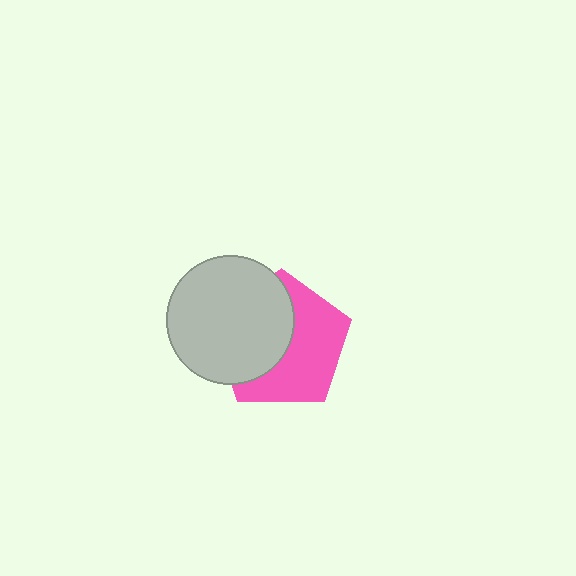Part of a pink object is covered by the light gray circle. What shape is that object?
It is a pentagon.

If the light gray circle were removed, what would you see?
You would see the complete pink pentagon.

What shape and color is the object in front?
The object in front is a light gray circle.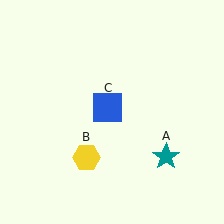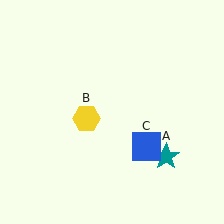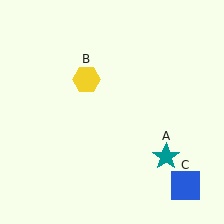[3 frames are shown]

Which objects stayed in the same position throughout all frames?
Teal star (object A) remained stationary.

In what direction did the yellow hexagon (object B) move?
The yellow hexagon (object B) moved up.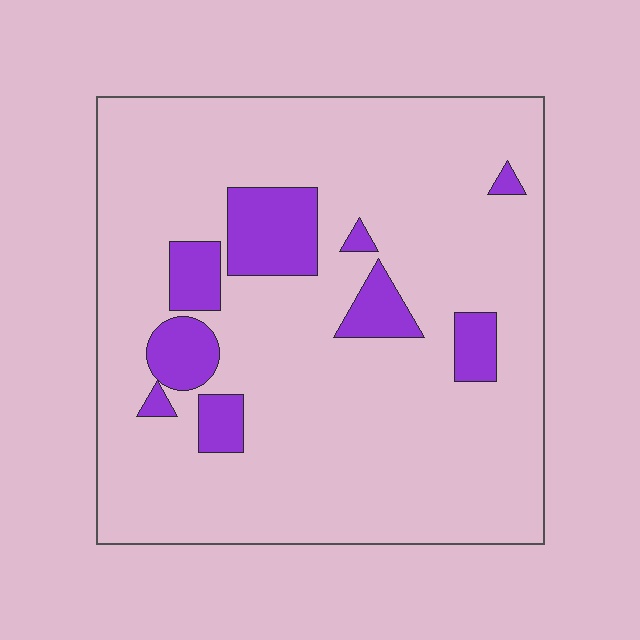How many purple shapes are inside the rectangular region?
9.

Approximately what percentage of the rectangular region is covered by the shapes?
Approximately 15%.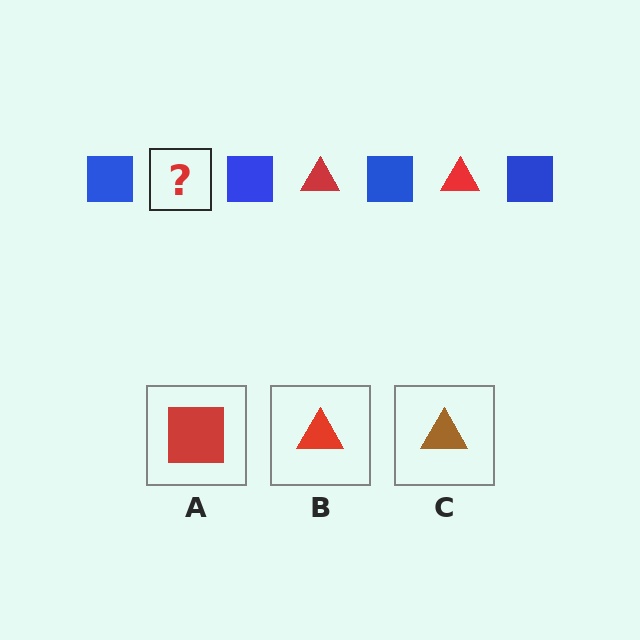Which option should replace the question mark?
Option B.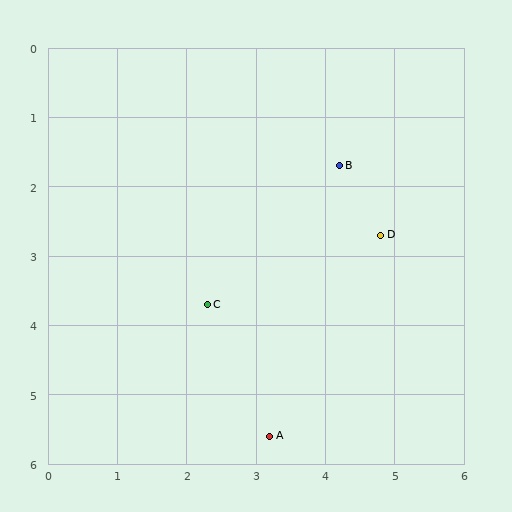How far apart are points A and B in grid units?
Points A and B are about 4.0 grid units apart.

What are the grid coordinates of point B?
Point B is at approximately (4.2, 1.7).